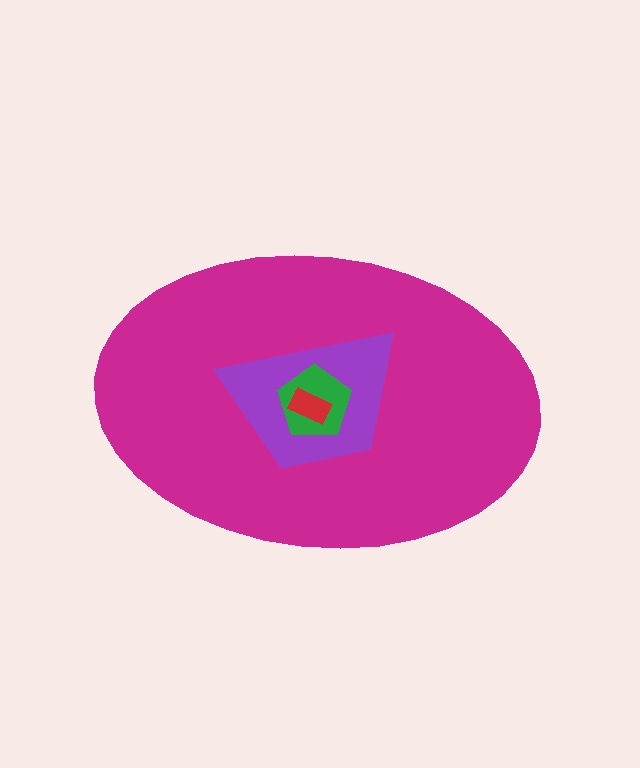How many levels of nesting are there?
4.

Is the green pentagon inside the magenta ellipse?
Yes.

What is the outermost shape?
The magenta ellipse.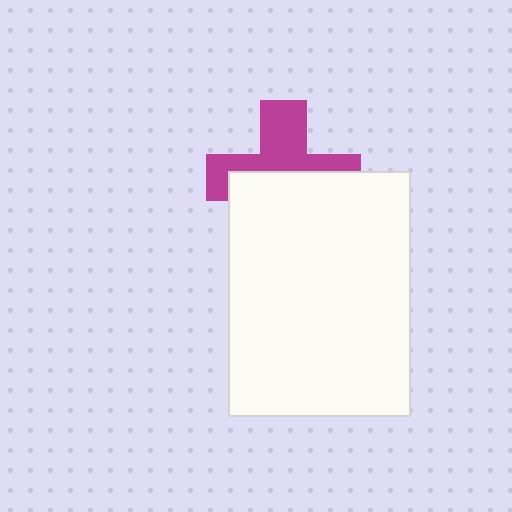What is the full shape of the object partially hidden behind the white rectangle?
The partially hidden object is a magenta cross.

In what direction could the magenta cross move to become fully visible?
The magenta cross could move up. That would shift it out from behind the white rectangle entirely.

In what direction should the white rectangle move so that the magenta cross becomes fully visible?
The white rectangle should move down. That is the shortest direction to clear the overlap and leave the magenta cross fully visible.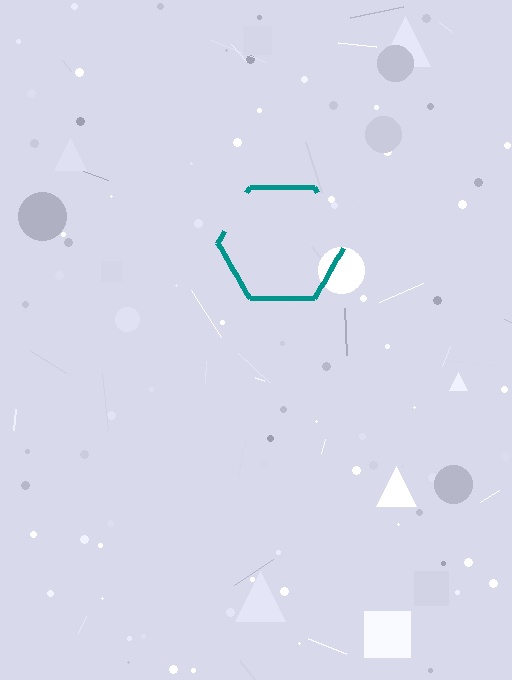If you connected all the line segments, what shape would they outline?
They would outline a hexagon.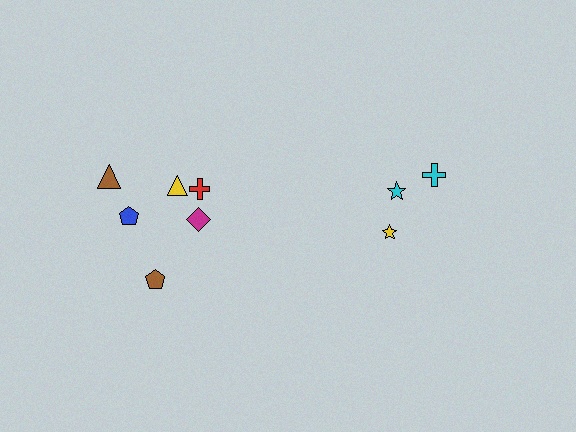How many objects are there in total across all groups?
There are 9 objects.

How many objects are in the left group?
There are 6 objects.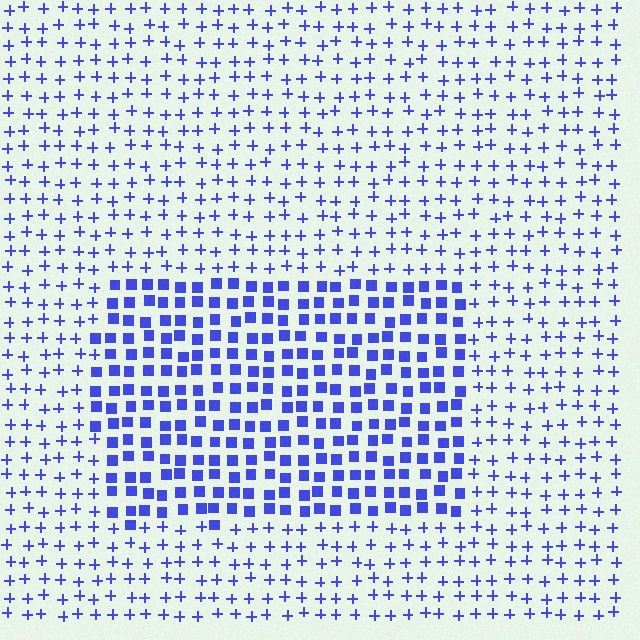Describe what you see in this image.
The image is filled with small blue elements arranged in a uniform grid. A rectangle-shaped region contains squares, while the surrounding area contains plus signs. The boundary is defined purely by the change in element shape.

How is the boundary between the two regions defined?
The boundary is defined by a change in element shape: squares inside vs. plus signs outside. All elements share the same color and spacing.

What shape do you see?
I see a rectangle.